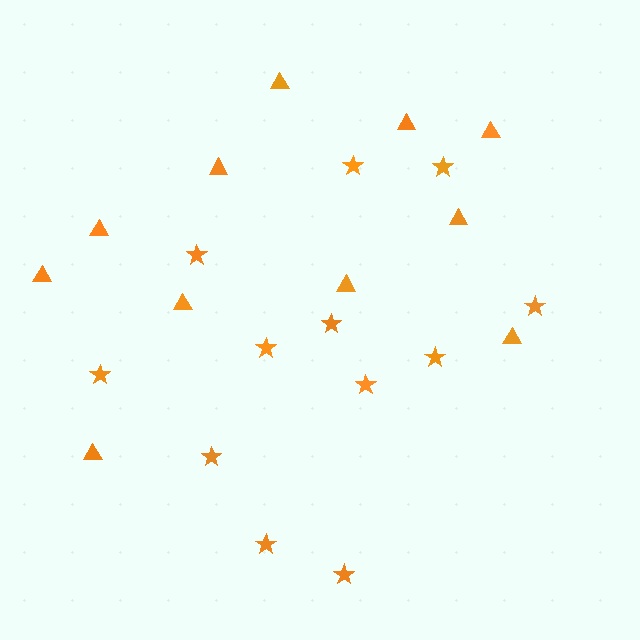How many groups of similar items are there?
There are 2 groups: one group of stars (12) and one group of triangles (11).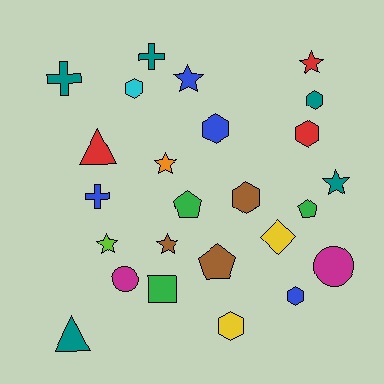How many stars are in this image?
There are 6 stars.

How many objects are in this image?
There are 25 objects.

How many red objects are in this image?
There are 3 red objects.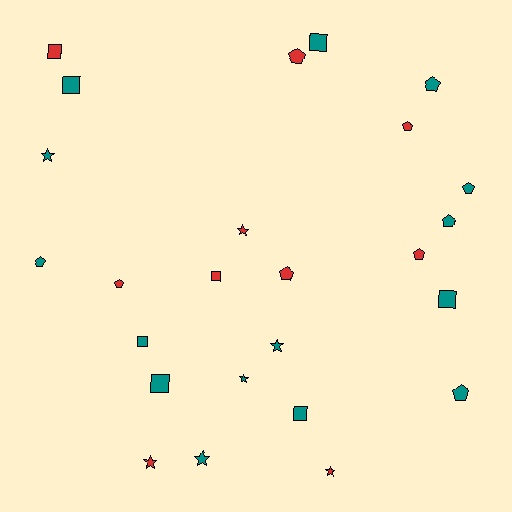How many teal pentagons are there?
There are 5 teal pentagons.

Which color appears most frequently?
Teal, with 15 objects.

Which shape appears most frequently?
Pentagon, with 10 objects.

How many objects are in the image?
There are 25 objects.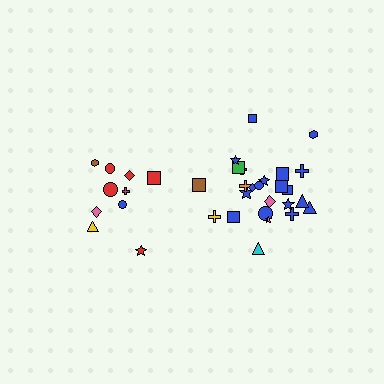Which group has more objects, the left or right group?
The right group.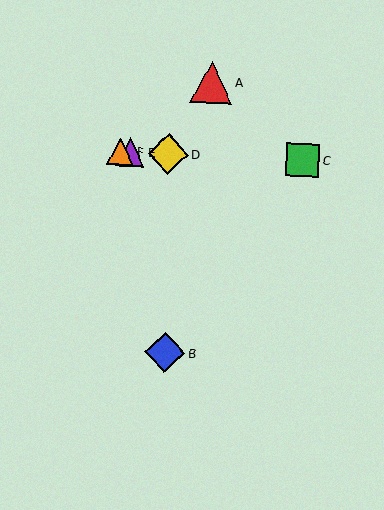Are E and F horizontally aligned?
Yes, both are at y≈152.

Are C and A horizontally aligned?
No, C is at y≈160 and A is at y≈82.